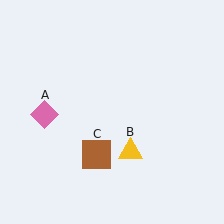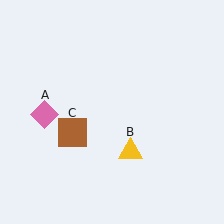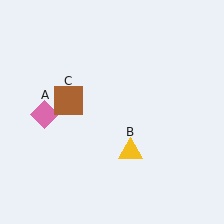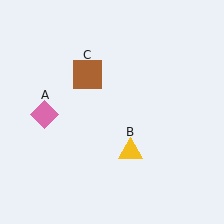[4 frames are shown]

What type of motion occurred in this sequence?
The brown square (object C) rotated clockwise around the center of the scene.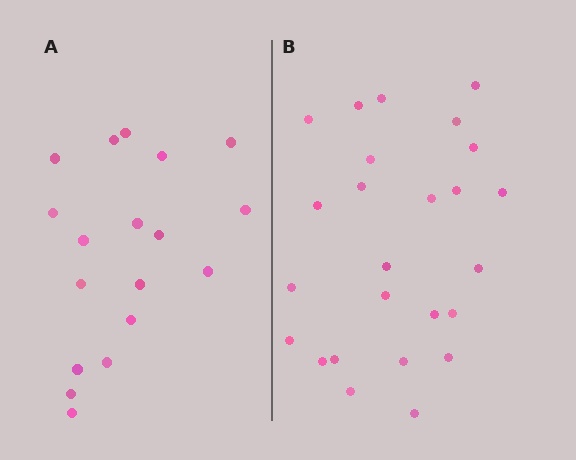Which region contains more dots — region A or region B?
Region B (the right region) has more dots.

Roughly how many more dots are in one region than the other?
Region B has roughly 8 or so more dots than region A.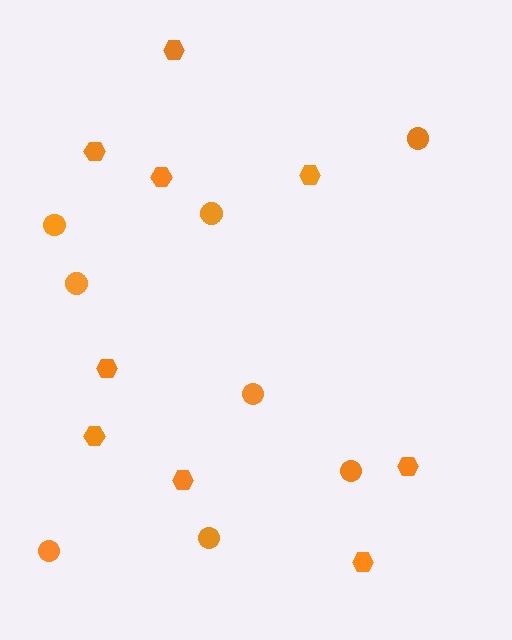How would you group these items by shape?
There are 2 groups: one group of circles (8) and one group of hexagons (9).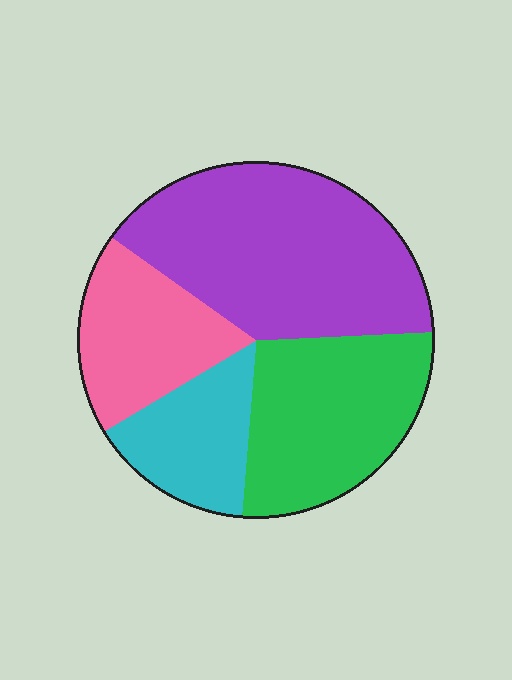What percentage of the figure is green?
Green covers 27% of the figure.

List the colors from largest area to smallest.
From largest to smallest: purple, green, pink, cyan.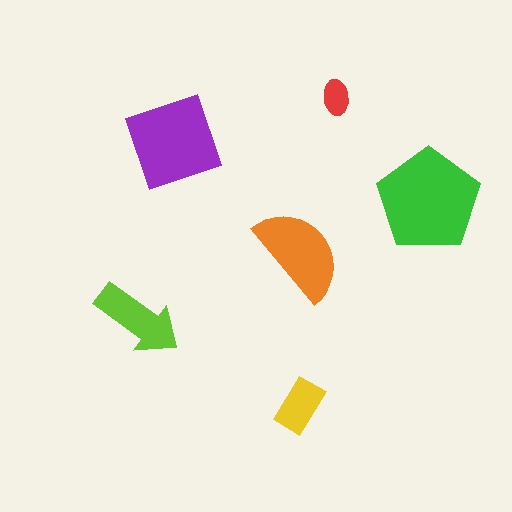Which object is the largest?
The green pentagon.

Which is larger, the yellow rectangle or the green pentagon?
The green pentagon.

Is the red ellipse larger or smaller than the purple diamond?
Smaller.